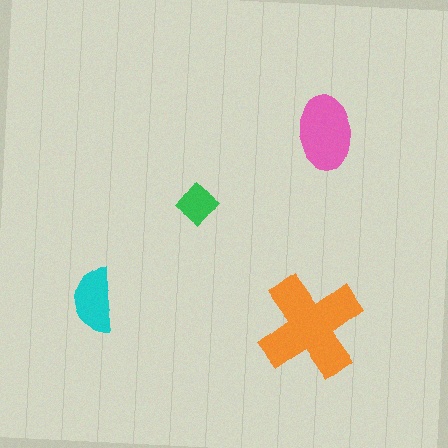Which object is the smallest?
The green diamond.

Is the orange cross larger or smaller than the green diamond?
Larger.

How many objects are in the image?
There are 4 objects in the image.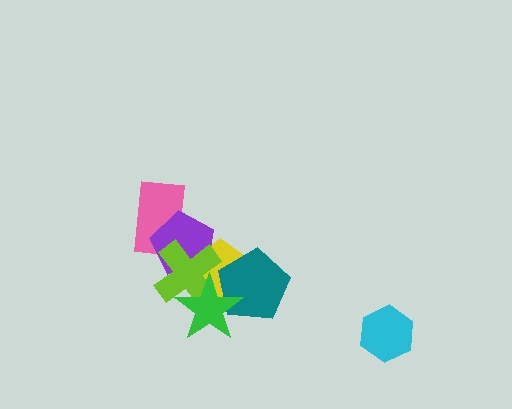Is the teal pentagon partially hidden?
Yes, it is partially covered by another shape.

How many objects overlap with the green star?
3 objects overlap with the green star.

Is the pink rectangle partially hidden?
Yes, it is partially covered by another shape.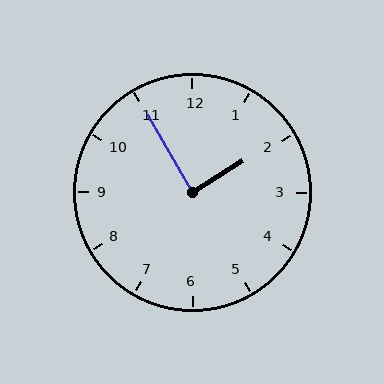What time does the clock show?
1:55.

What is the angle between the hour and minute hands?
Approximately 88 degrees.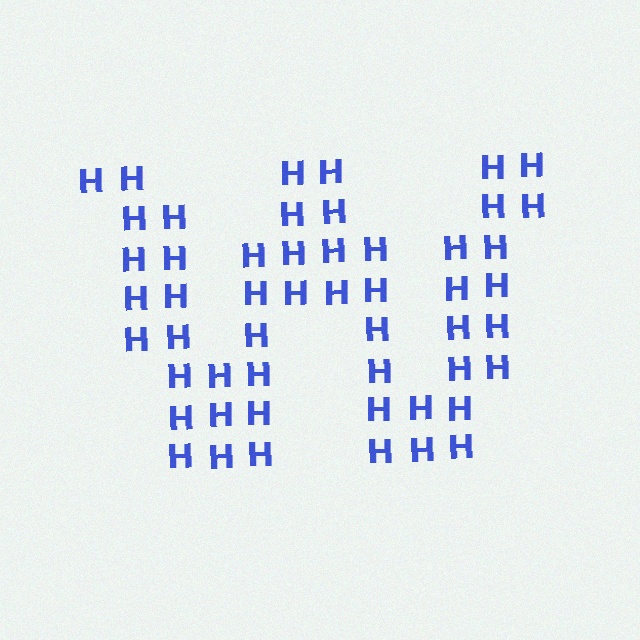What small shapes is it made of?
It is made of small letter H's.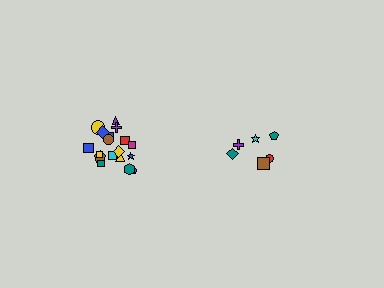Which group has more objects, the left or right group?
The left group.